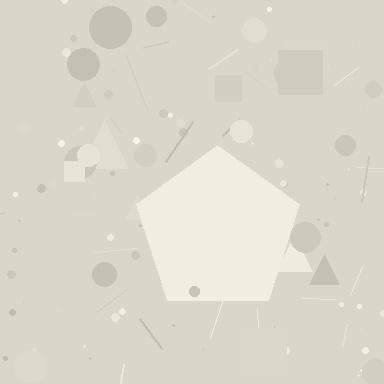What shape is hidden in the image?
A pentagon is hidden in the image.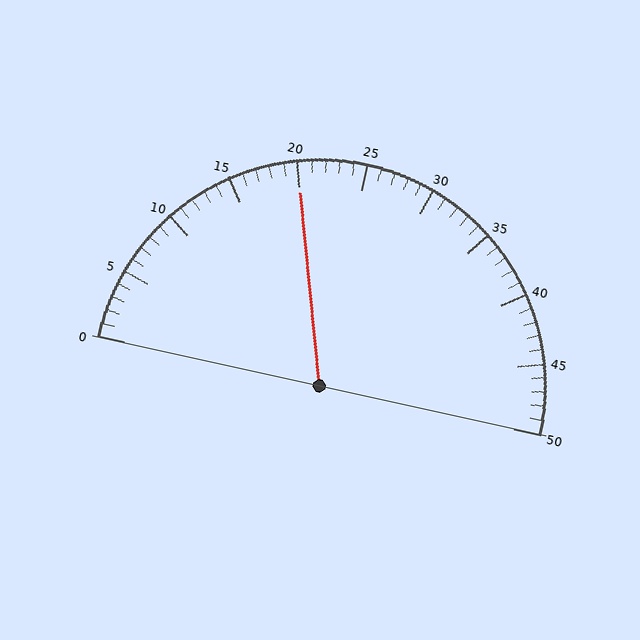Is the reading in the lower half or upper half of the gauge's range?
The reading is in the lower half of the range (0 to 50).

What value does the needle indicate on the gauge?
The needle indicates approximately 20.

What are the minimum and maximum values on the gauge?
The gauge ranges from 0 to 50.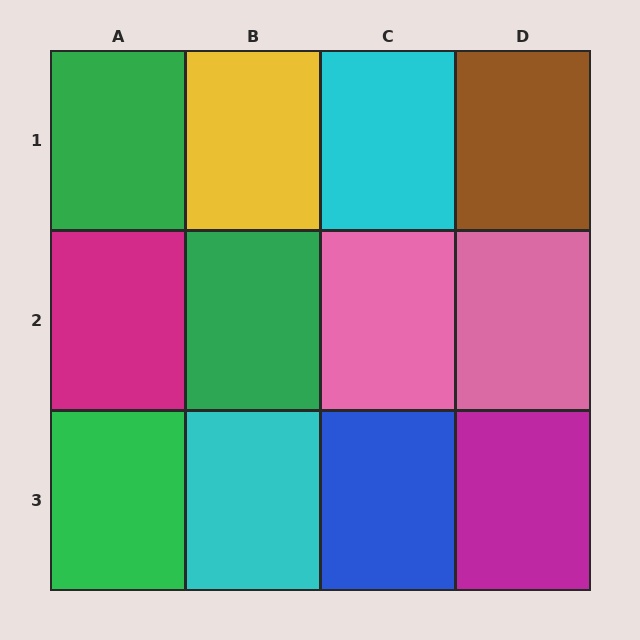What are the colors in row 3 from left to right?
Green, cyan, blue, magenta.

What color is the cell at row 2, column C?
Pink.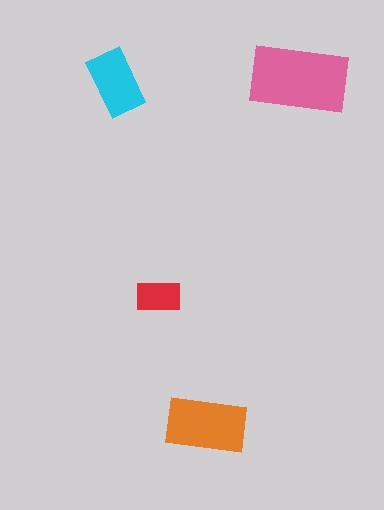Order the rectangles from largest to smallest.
the pink one, the orange one, the cyan one, the red one.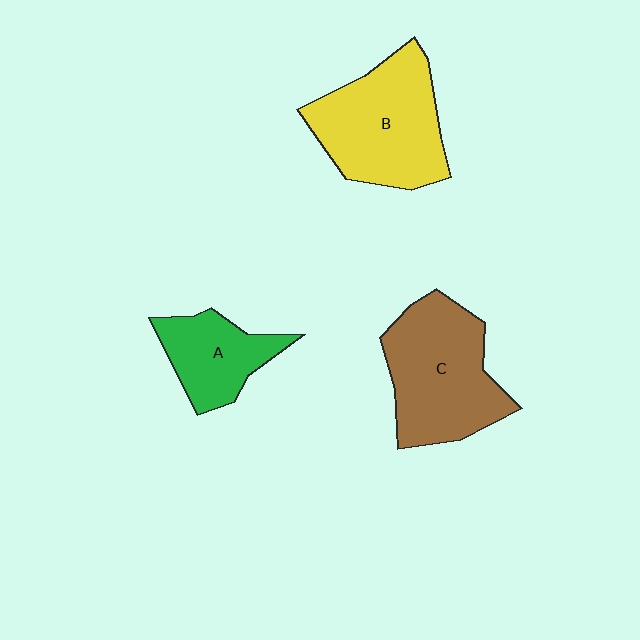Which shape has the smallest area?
Shape A (green).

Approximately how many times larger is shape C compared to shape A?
Approximately 1.7 times.